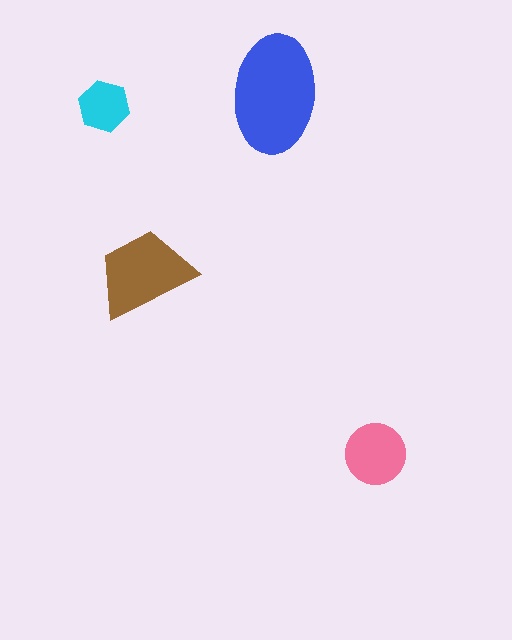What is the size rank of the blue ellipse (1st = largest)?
1st.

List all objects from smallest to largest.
The cyan hexagon, the pink circle, the brown trapezoid, the blue ellipse.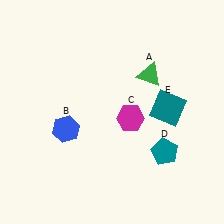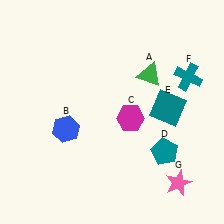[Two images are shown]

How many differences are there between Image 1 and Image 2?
There are 2 differences between the two images.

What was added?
A teal cross (F), a pink star (G) were added in Image 2.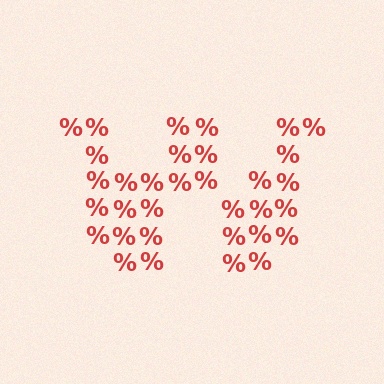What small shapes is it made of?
It is made of small percent signs.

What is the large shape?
The large shape is the letter W.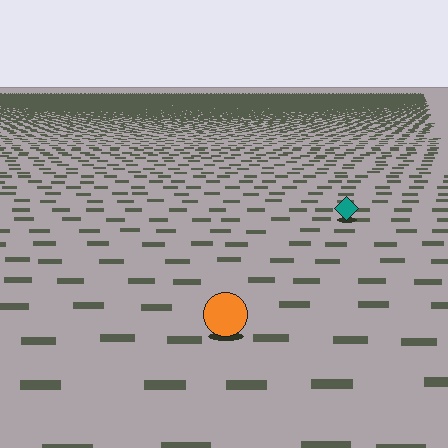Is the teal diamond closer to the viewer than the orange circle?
No. The orange circle is closer — you can tell from the texture gradient: the ground texture is coarser near it.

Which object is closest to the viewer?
The orange circle is closest. The texture marks near it are larger and more spread out.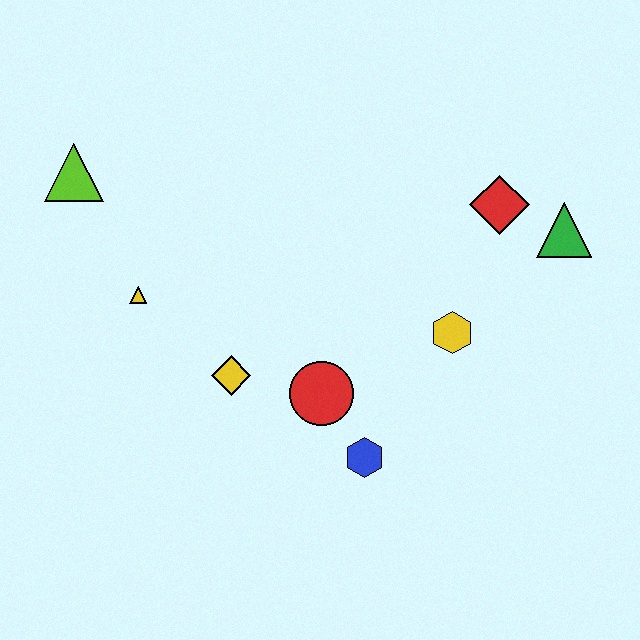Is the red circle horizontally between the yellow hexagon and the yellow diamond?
Yes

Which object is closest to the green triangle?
The red diamond is closest to the green triangle.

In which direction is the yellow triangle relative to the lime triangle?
The yellow triangle is below the lime triangle.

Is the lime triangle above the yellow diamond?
Yes